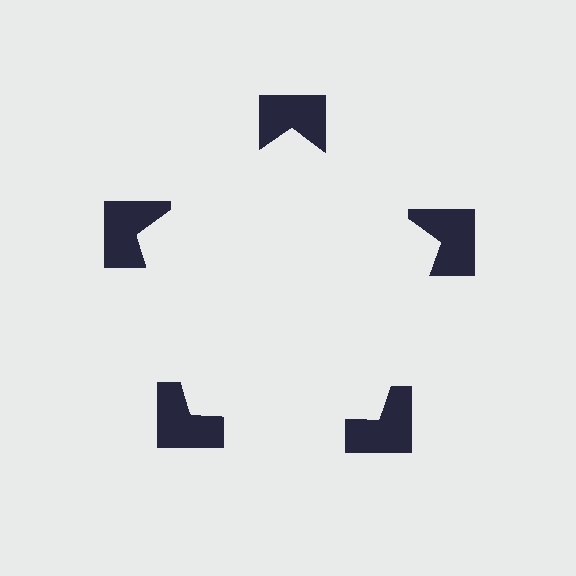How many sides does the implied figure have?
5 sides.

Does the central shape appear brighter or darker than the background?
It typically appears slightly brighter than the background, even though no actual brightness change is drawn.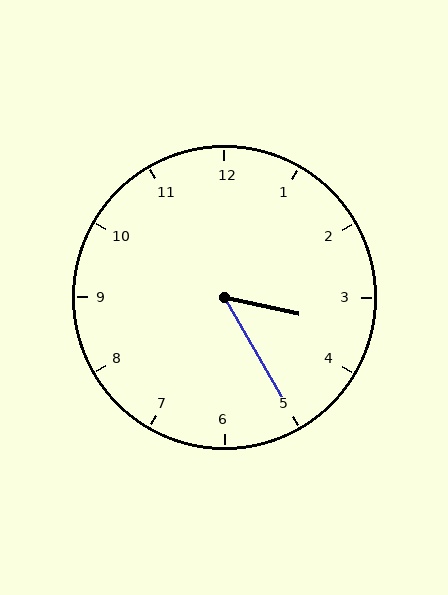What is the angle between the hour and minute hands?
Approximately 48 degrees.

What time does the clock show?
3:25.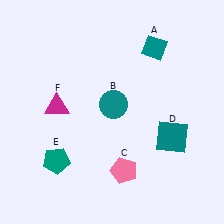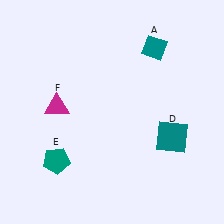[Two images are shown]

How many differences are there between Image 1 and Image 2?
There are 2 differences between the two images.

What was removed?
The teal circle (B), the pink pentagon (C) were removed in Image 2.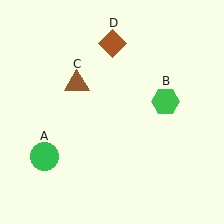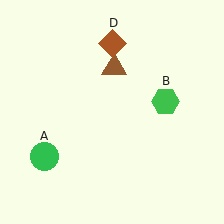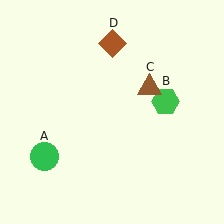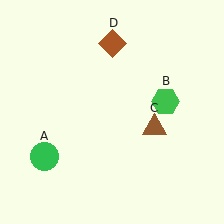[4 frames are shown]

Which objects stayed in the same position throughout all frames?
Green circle (object A) and green hexagon (object B) and brown diamond (object D) remained stationary.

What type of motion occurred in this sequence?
The brown triangle (object C) rotated clockwise around the center of the scene.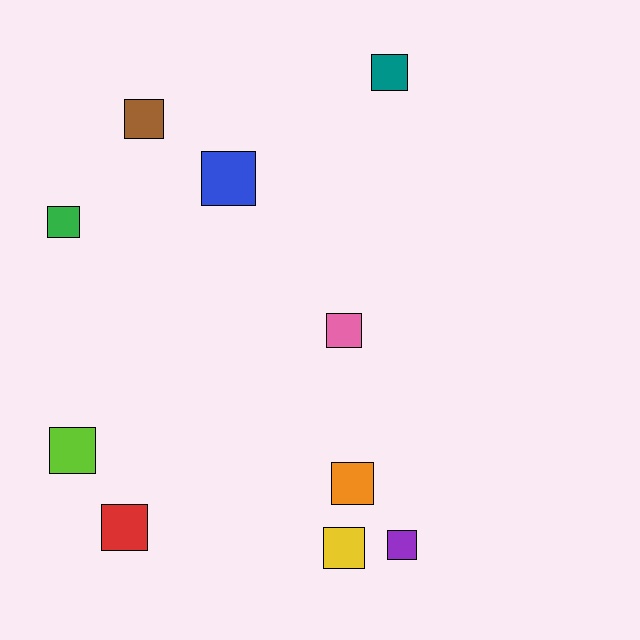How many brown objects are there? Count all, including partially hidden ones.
There is 1 brown object.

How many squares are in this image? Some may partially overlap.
There are 10 squares.